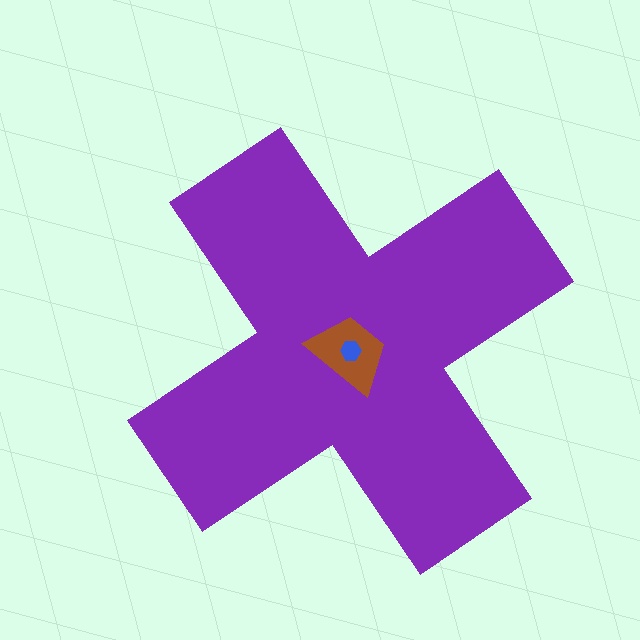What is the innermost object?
The blue hexagon.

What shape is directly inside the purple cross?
The brown trapezoid.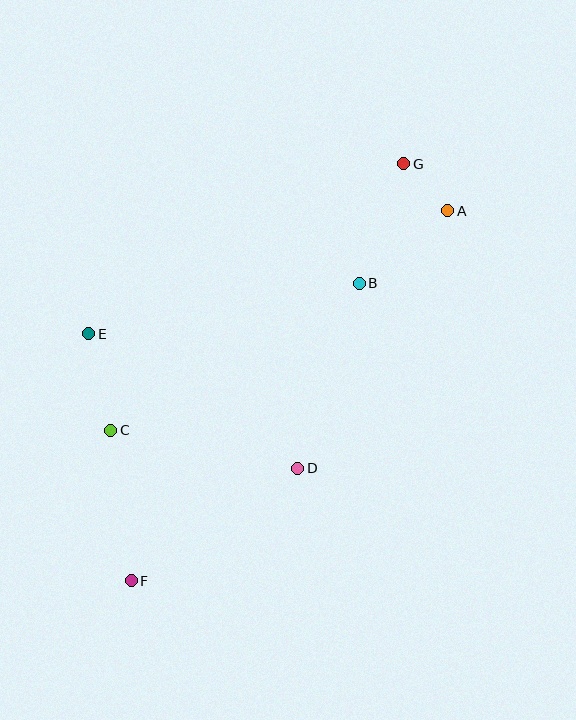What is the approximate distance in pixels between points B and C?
The distance between B and C is approximately 289 pixels.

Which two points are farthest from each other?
Points F and G are farthest from each other.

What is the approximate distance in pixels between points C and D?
The distance between C and D is approximately 190 pixels.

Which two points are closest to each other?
Points A and G are closest to each other.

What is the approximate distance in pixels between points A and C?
The distance between A and C is approximately 402 pixels.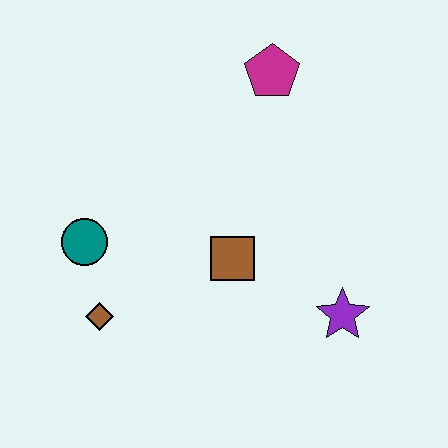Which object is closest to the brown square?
The purple star is closest to the brown square.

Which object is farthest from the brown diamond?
The magenta pentagon is farthest from the brown diamond.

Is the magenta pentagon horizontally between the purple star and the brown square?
Yes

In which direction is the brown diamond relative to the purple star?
The brown diamond is to the left of the purple star.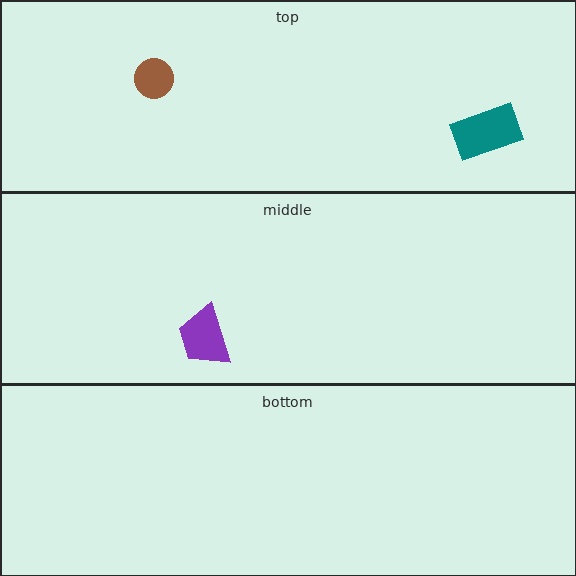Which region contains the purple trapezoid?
The middle region.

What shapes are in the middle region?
The purple trapezoid.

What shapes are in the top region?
The brown circle, the teal rectangle.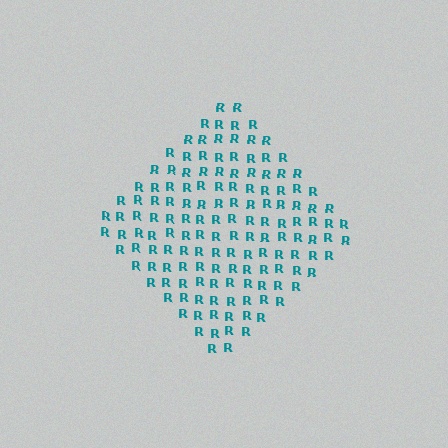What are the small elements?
The small elements are letter R's.